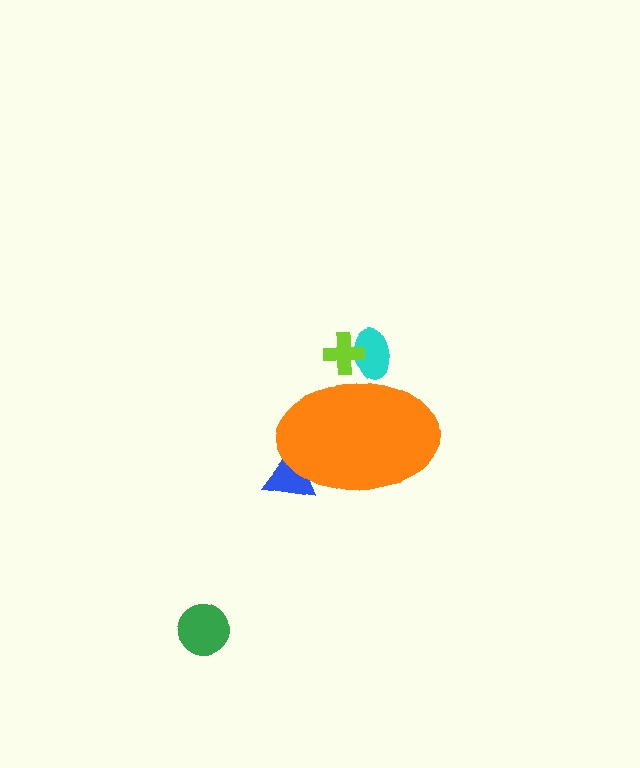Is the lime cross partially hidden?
Yes, the lime cross is partially hidden behind the orange ellipse.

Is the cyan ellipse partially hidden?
Yes, the cyan ellipse is partially hidden behind the orange ellipse.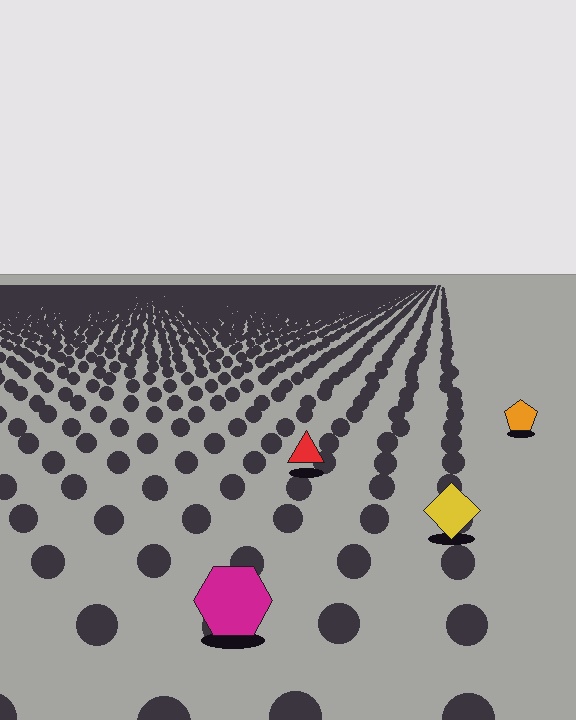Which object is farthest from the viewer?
The orange pentagon is farthest from the viewer. It appears smaller and the ground texture around it is denser.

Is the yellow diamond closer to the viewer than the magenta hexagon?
No. The magenta hexagon is closer — you can tell from the texture gradient: the ground texture is coarser near it.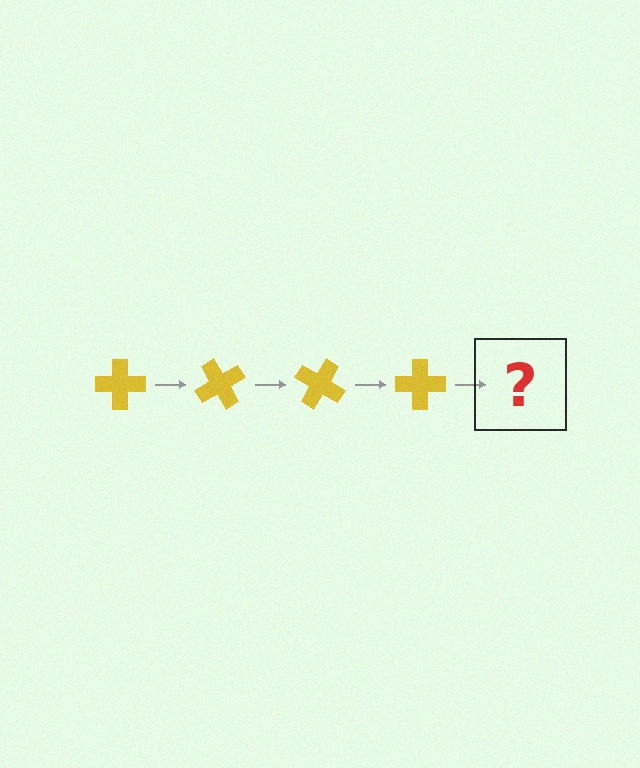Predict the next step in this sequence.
The next step is a yellow cross rotated 240 degrees.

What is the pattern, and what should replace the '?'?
The pattern is that the cross rotates 60 degrees each step. The '?' should be a yellow cross rotated 240 degrees.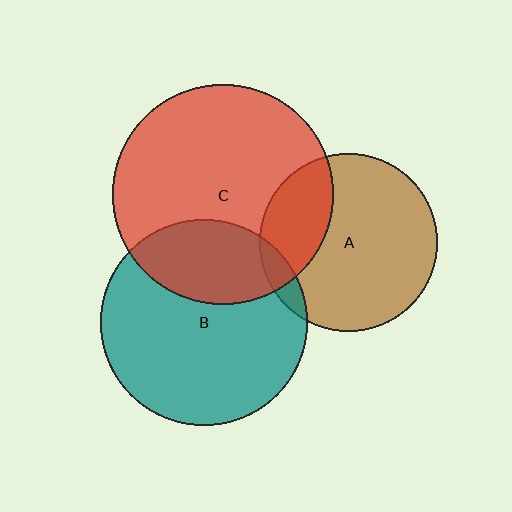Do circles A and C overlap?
Yes.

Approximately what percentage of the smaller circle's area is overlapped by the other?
Approximately 25%.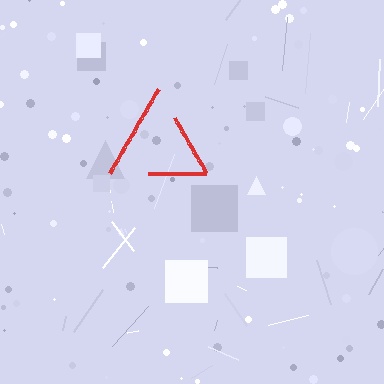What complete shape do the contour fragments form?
The contour fragments form a triangle.